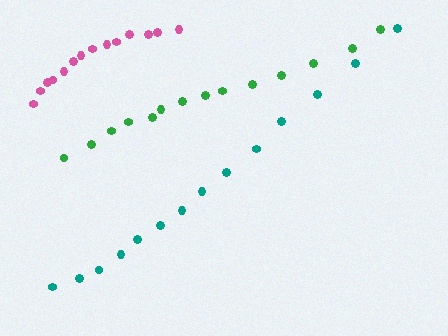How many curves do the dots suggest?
There are 3 distinct paths.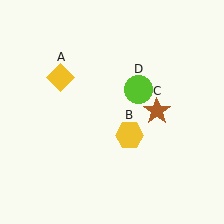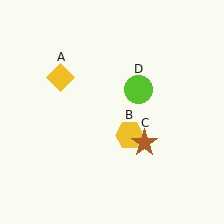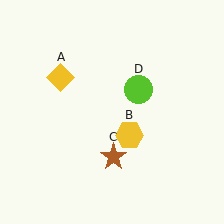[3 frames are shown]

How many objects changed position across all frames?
1 object changed position: brown star (object C).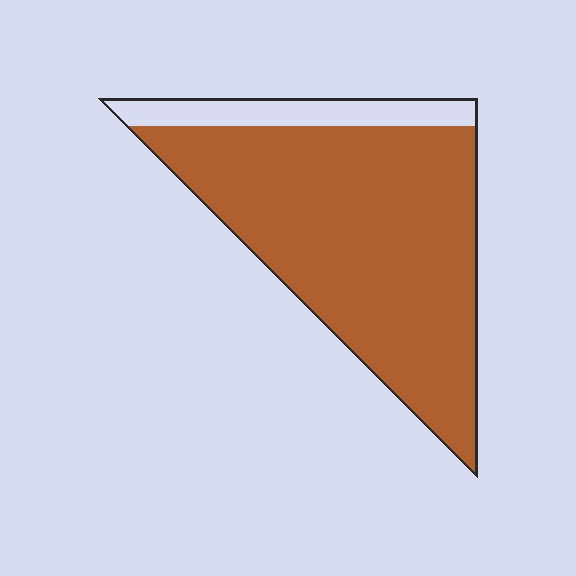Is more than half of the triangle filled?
Yes.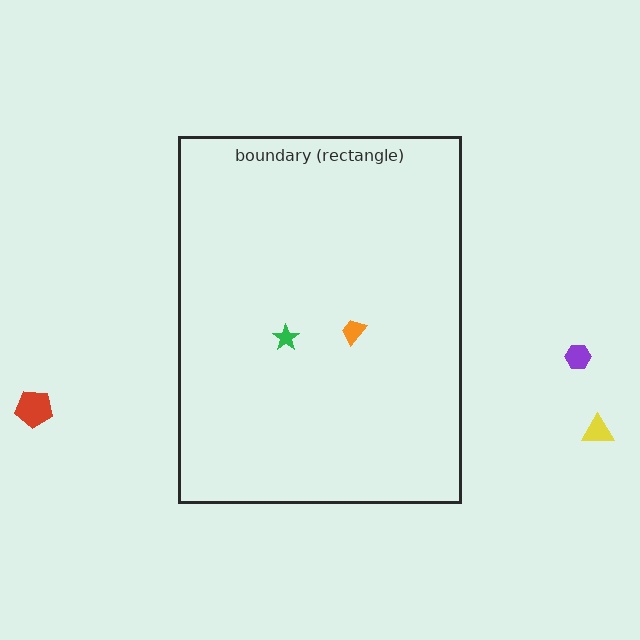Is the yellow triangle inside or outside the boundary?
Outside.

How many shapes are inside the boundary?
2 inside, 3 outside.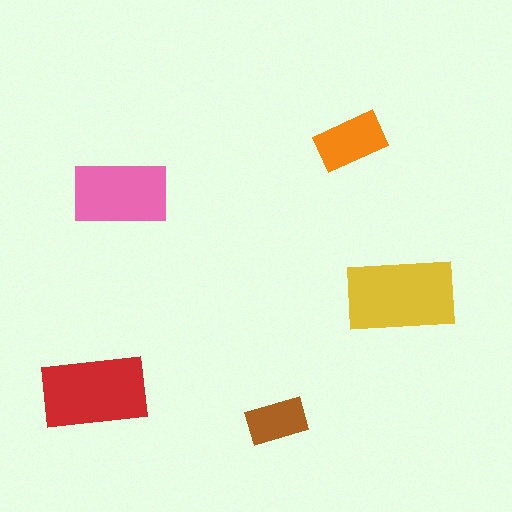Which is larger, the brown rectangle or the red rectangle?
The red one.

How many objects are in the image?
There are 5 objects in the image.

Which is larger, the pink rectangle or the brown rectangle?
The pink one.